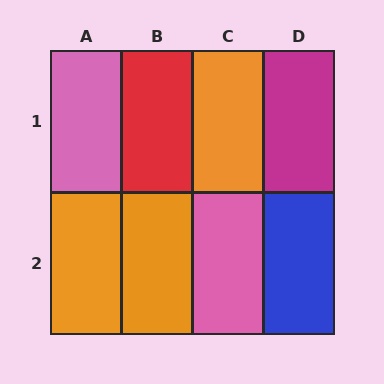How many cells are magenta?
1 cell is magenta.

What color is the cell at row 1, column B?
Red.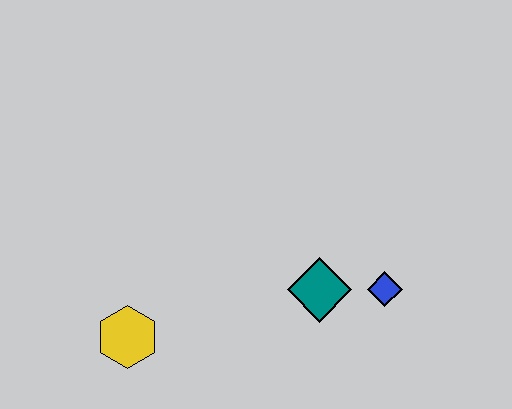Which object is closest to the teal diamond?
The blue diamond is closest to the teal diamond.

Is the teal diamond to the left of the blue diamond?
Yes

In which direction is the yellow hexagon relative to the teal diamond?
The yellow hexagon is to the left of the teal diamond.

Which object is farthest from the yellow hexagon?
The blue diamond is farthest from the yellow hexagon.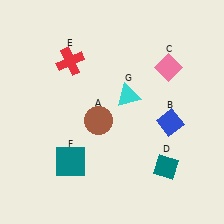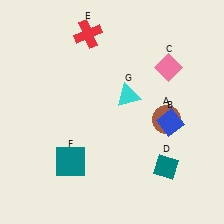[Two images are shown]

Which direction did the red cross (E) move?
The red cross (E) moved up.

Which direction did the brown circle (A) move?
The brown circle (A) moved right.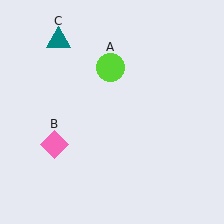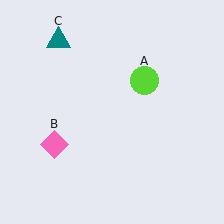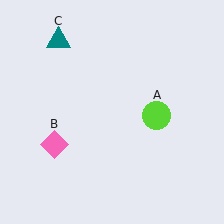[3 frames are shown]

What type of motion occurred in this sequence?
The lime circle (object A) rotated clockwise around the center of the scene.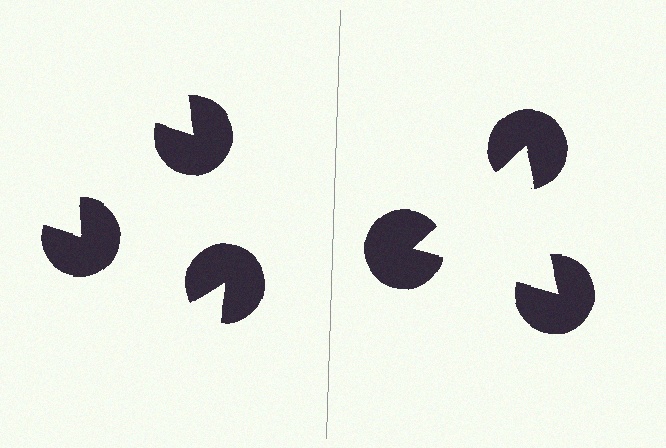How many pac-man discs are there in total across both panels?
6 — 3 on each side.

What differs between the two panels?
The pac-man discs are positioned identically on both sides; only the wedge orientations differ. On the right they align to a triangle; on the left they are misaligned.